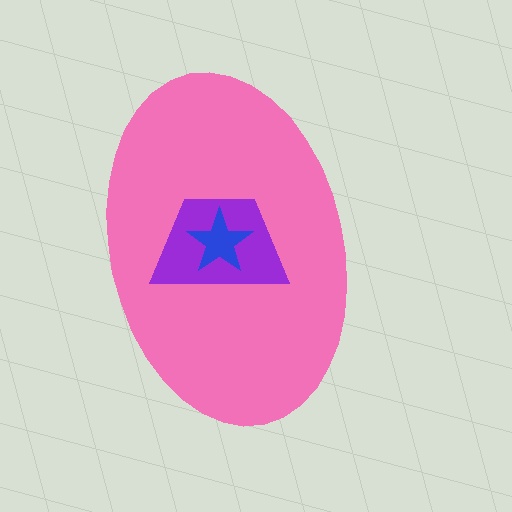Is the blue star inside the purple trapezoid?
Yes.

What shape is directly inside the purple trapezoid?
The blue star.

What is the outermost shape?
The pink ellipse.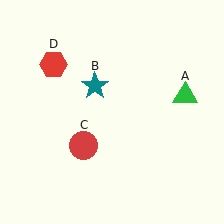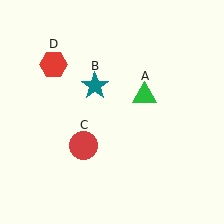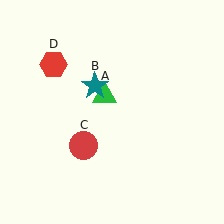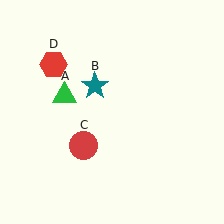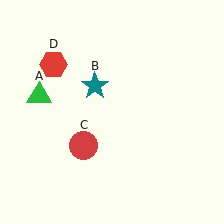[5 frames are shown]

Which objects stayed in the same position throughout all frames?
Teal star (object B) and red circle (object C) and red hexagon (object D) remained stationary.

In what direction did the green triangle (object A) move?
The green triangle (object A) moved left.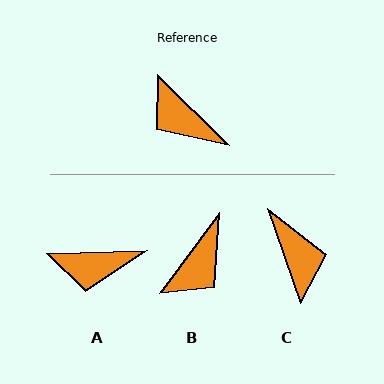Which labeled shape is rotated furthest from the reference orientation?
C, about 154 degrees away.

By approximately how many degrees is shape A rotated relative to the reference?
Approximately 46 degrees counter-clockwise.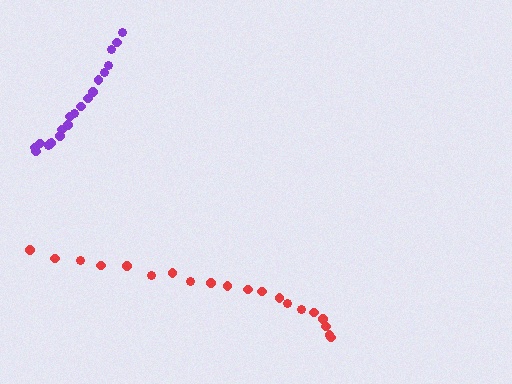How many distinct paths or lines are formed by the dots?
There are 2 distinct paths.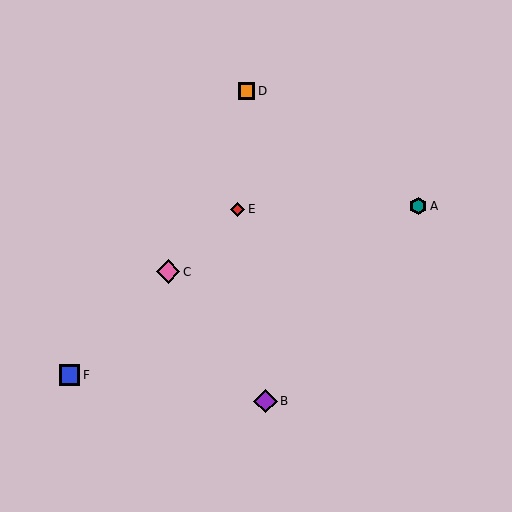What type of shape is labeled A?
Shape A is a teal hexagon.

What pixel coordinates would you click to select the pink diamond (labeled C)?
Click at (168, 272) to select the pink diamond C.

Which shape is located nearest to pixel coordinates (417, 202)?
The teal hexagon (labeled A) at (418, 206) is nearest to that location.